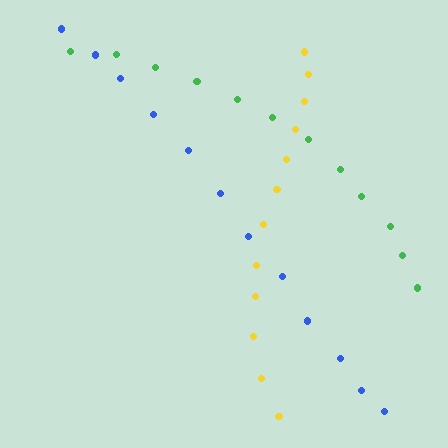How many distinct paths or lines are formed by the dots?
There are 3 distinct paths.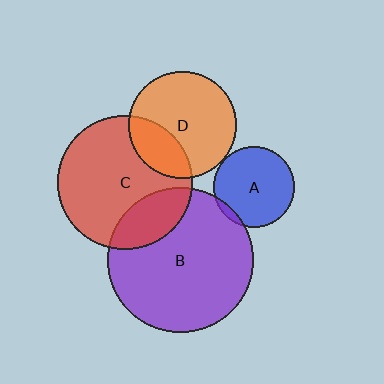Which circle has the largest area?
Circle B (purple).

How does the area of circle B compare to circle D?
Approximately 1.8 times.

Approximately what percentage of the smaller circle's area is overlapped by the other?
Approximately 20%.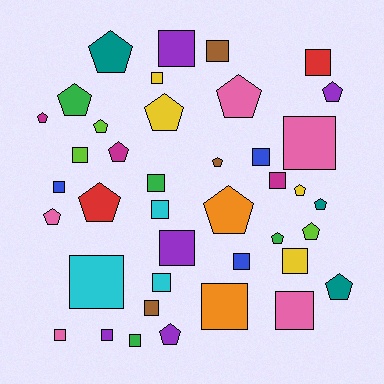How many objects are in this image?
There are 40 objects.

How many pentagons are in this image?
There are 18 pentagons.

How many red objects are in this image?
There are 2 red objects.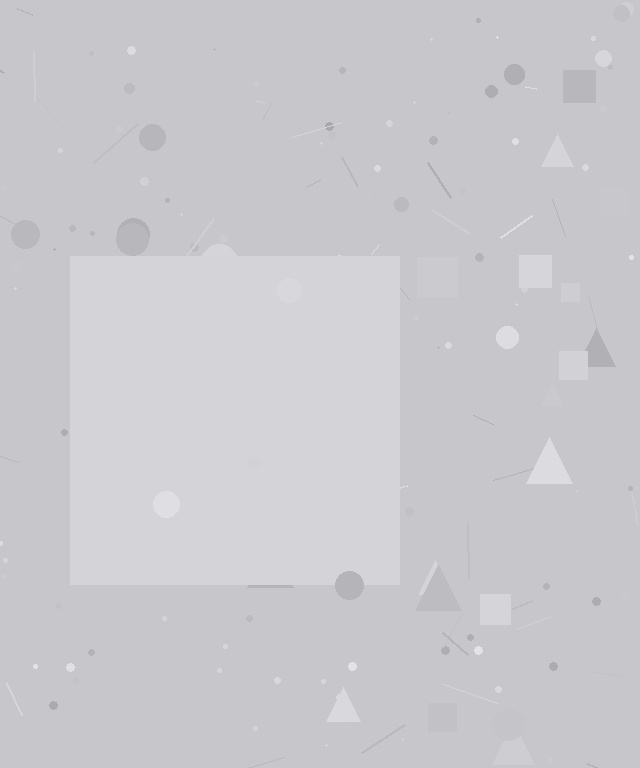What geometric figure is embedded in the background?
A square is embedded in the background.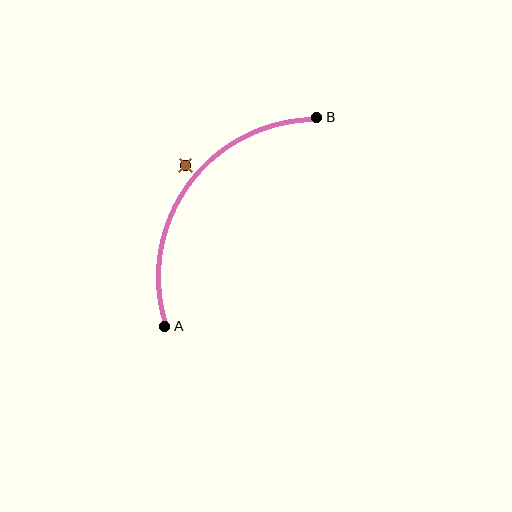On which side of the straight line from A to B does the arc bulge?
The arc bulges above and to the left of the straight line connecting A and B.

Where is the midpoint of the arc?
The arc midpoint is the point on the curve farthest from the straight line joining A and B. It sits above and to the left of that line.